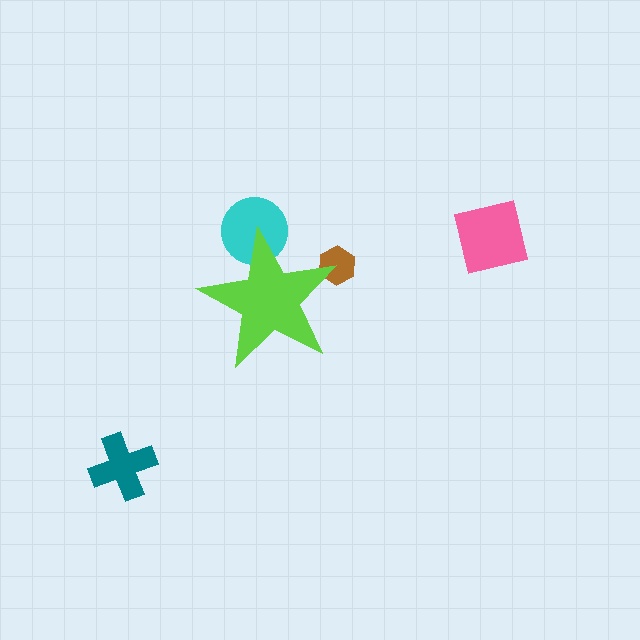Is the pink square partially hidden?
No, the pink square is fully visible.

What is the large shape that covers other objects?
A lime star.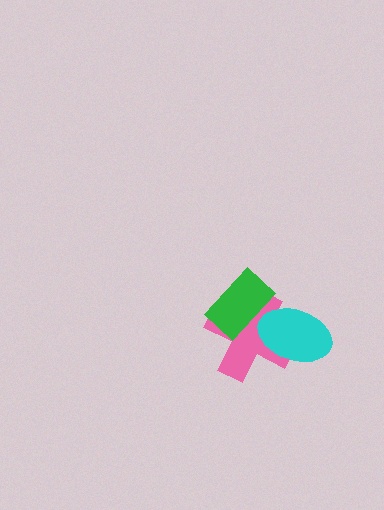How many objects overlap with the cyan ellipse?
1 object overlaps with the cyan ellipse.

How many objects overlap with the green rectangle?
1 object overlaps with the green rectangle.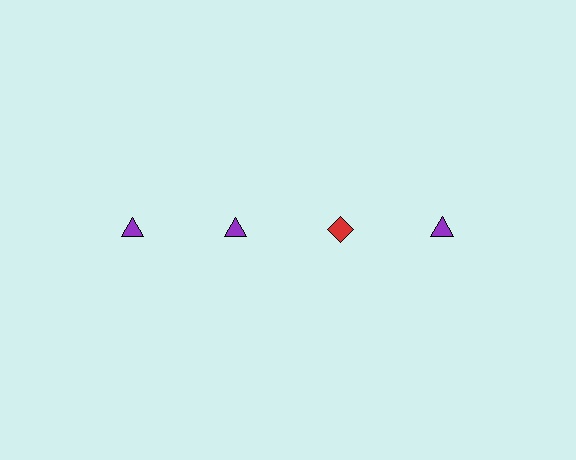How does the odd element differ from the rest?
It differs in both color (red instead of purple) and shape (diamond instead of triangle).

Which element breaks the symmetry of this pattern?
The red diamond in the top row, center column breaks the symmetry. All other shapes are purple triangles.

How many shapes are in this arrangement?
There are 4 shapes arranged in a grid pattern.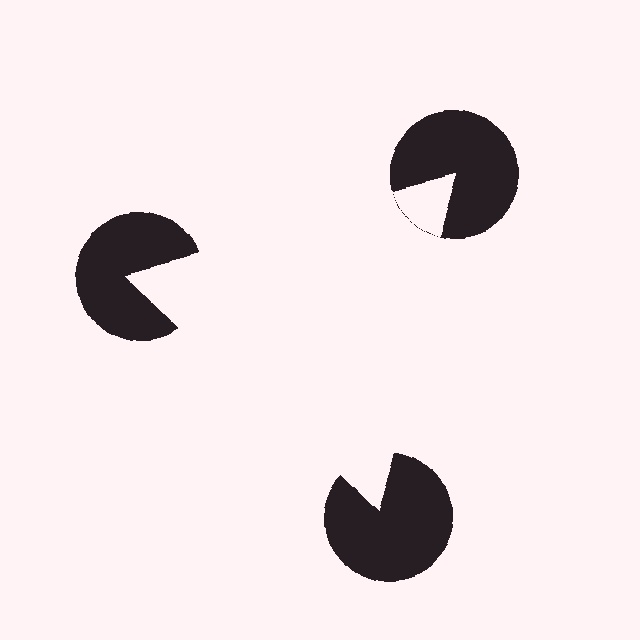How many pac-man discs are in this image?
There are 3 — one at each vertex of the illusory triangle.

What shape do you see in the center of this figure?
An illusory triangle — its edges are inferred from the aligned wedge cuts in the pac-man discs, not physically drawn.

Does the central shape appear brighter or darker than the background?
It typically appears slightly brighter than the background, even though no actual brightness change is drawn.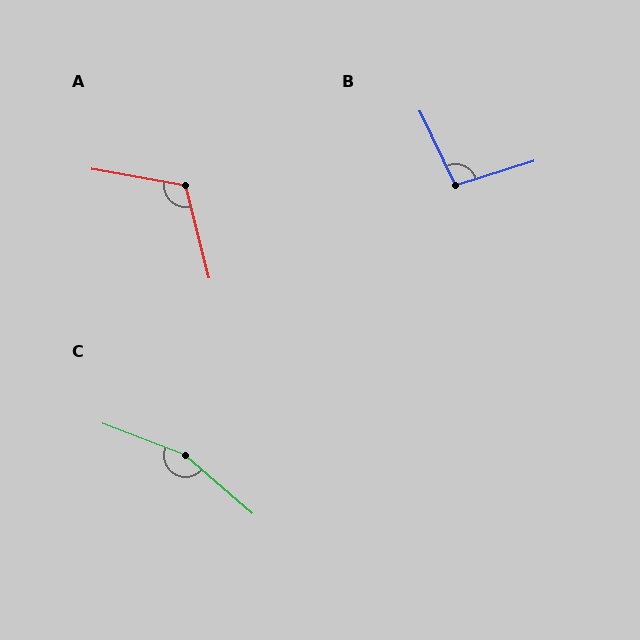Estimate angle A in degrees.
Approximately 114 degrees.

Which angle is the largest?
C, at approximately 160 degrees.